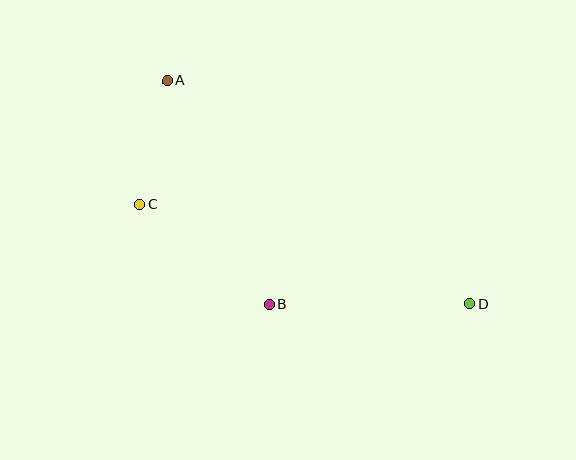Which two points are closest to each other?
Points A and C are closest to each other.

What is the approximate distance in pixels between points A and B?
The distance between A and B is approximately 246 pixels.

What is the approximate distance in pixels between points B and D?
The distance between B and D is approximately 201 pixels.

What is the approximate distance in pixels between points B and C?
The distance between B and C is approximately 164 pixels.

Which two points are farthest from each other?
Points A and D are farthest from each other.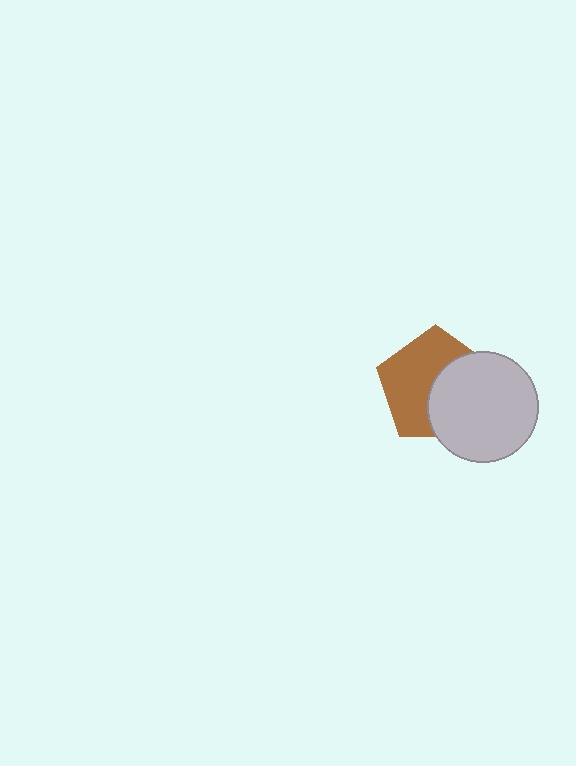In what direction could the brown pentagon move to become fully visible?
The brown pentagon could move left. That would shift it out from behind the light gray circle entirely.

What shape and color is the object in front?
The object in front is a light gray circle.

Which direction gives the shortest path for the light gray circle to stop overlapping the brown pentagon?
Moving right gives the shortest separation.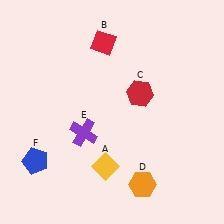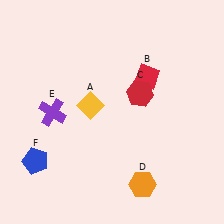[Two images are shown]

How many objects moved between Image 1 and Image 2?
3 objects moved between the two images.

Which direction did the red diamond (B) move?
The red diamond (B) moved right.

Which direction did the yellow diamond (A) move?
The yellow diamond (A) moved up.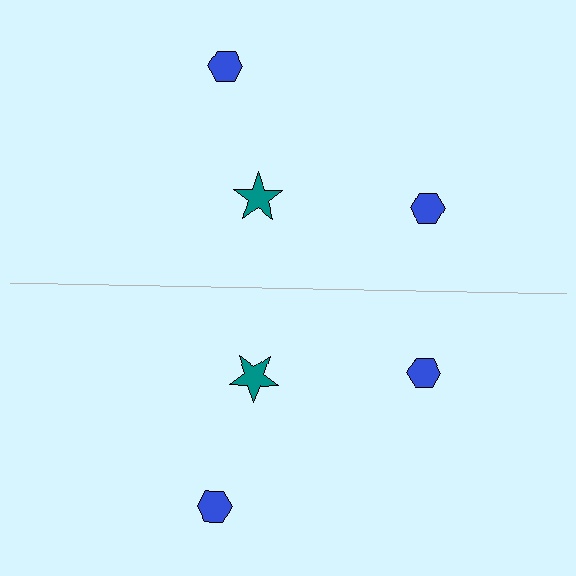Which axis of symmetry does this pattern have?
The pattern has a horizontal axis of symmetry running through the center of the image.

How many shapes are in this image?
There are 6 shapes in this image.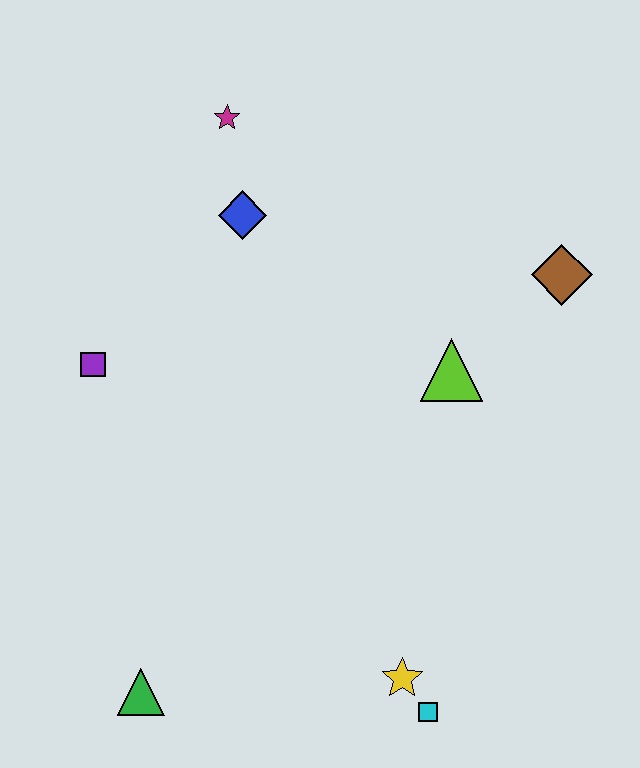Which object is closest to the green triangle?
The yellow star is closest to the green triangle.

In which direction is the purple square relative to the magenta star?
The purple square is below the magenta star.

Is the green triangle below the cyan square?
No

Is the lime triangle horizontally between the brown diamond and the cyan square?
Yes